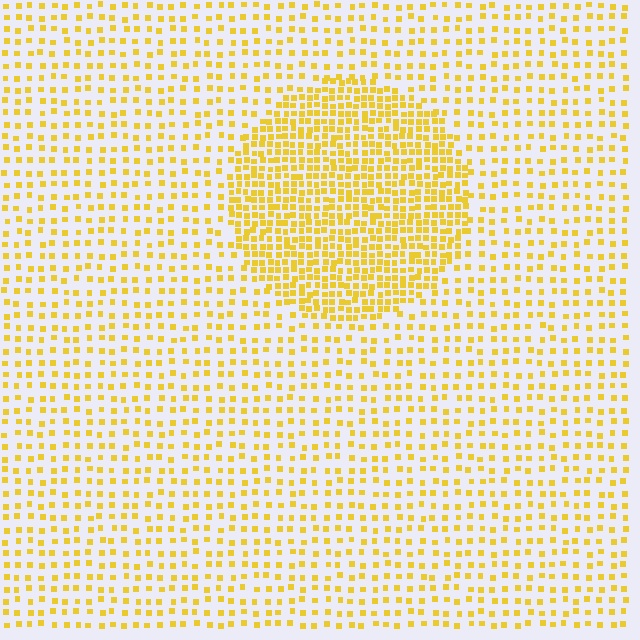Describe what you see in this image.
The image contains small yellow elements arranged at two different densities. A circle-shaped region is visible where the elements are more densely packed than the surrounding area.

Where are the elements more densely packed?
The elements are more densely packed inside the circle boundary.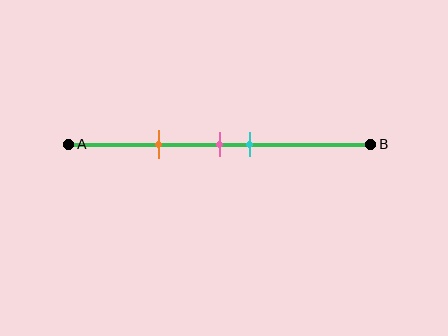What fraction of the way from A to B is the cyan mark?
The cyan mark is approximately 60% (0.6) of the way from A to B.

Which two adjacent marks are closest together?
The pink and cyan marks are the closest adjacent pair.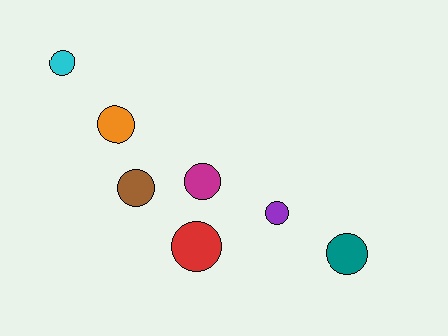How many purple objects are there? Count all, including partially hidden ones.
There is 1 purple object.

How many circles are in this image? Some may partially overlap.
There are 7 circles.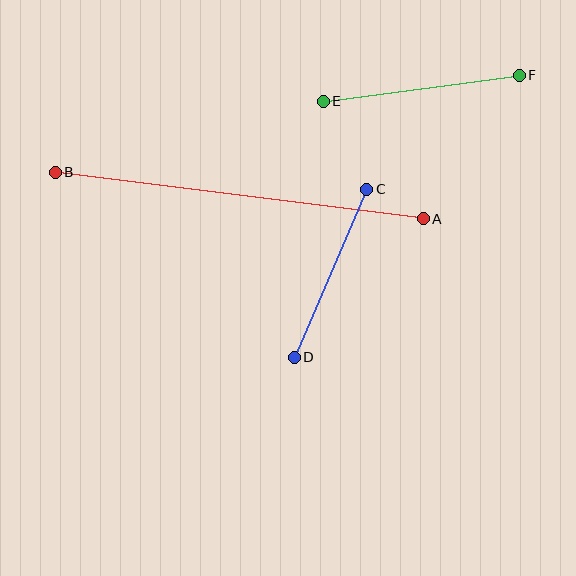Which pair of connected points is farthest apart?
Points A and B are farthest apart.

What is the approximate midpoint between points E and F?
The midpoint is at approximately (421, 88) pixels.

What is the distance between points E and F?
The distance is approximately 198 pixels.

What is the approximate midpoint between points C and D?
The midpoint is at approximately (331, 273) pixels.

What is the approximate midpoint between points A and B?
The midpoint is at approximately (239, 195) pixels.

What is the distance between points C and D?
The distance is approximately 183 pixels.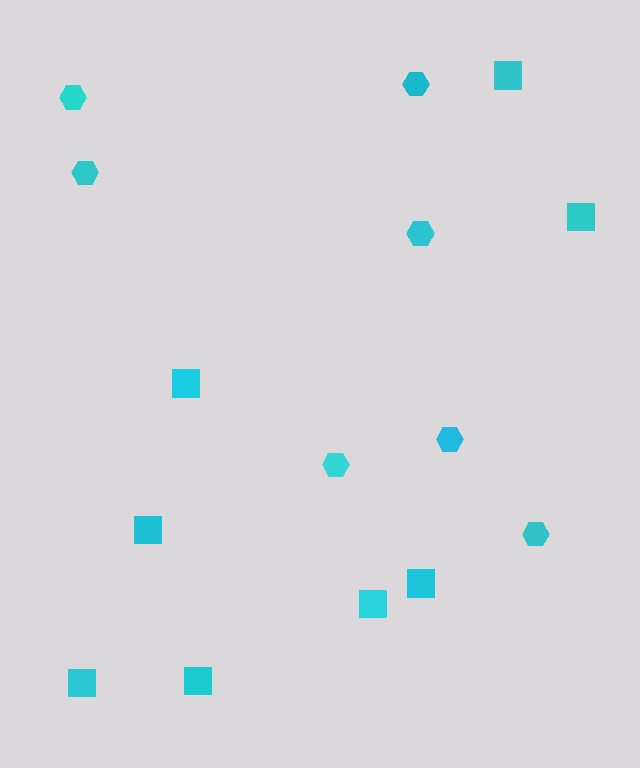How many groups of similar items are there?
There are 2 groups: one group of hexagons (7) and one group of squares (8).